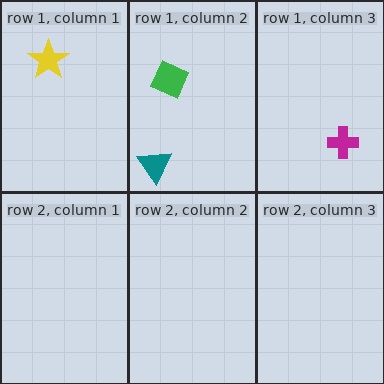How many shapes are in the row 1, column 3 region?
1.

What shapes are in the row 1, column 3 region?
The magenta cross.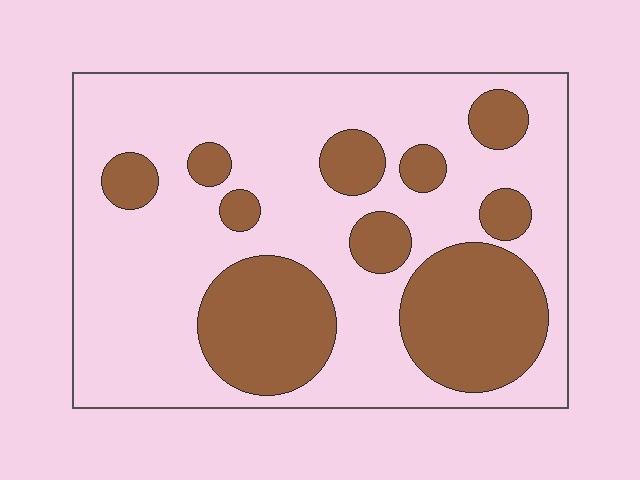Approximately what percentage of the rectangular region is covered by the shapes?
Approximately 30%.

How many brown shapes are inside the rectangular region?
10.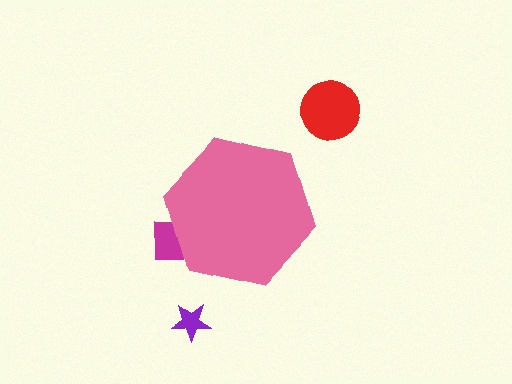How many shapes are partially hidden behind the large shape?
1 shape is partially hidden.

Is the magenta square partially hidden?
Yes, the magenta square is partially hidden behind the pink hexagon.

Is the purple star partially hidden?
No, the purple star is fully visible.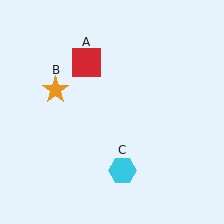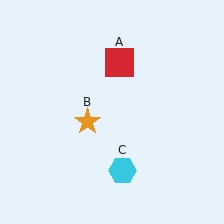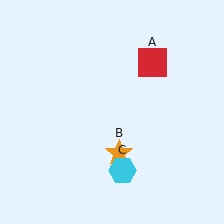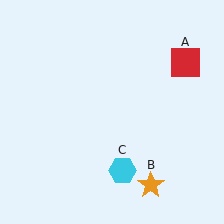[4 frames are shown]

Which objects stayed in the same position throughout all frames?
Cyan hexagon (object C) remained stationary.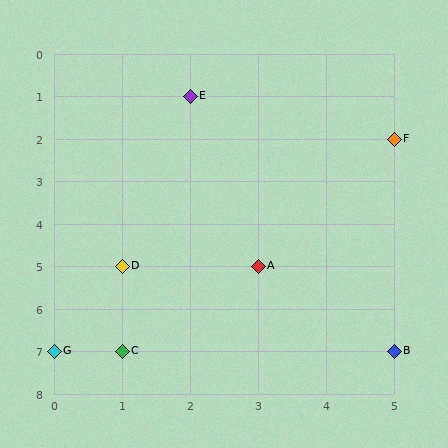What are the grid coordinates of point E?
Point E is at grid coordinates (2, 1).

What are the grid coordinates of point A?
Point A is at grid coordinates (3, 5).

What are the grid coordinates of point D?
Point D is at grid coordinates (1, 5).